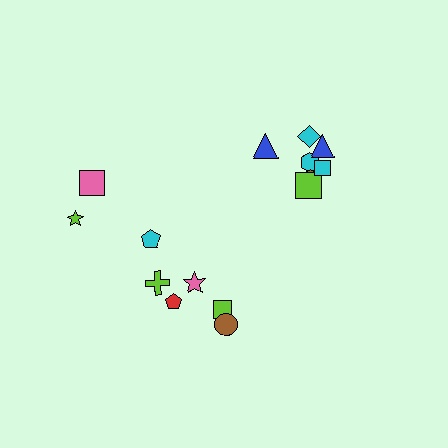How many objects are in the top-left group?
There are 3 objects.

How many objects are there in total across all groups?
There are 15 objects.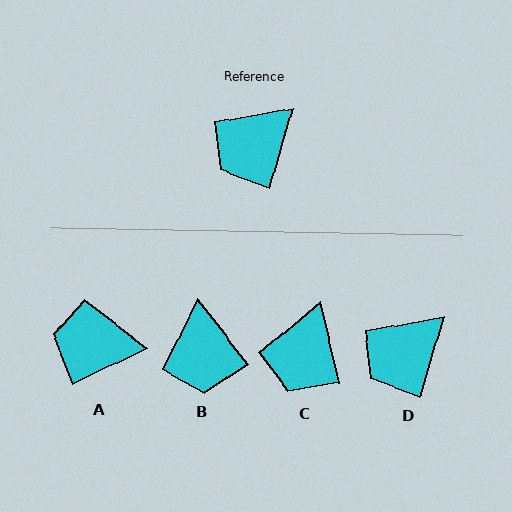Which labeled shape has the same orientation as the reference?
D.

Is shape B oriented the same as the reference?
No, it is off by about 54 degrees.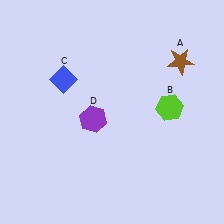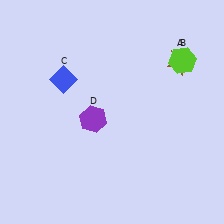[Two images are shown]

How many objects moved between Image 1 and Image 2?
1 object moved between the two images.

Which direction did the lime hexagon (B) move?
The lime hexagon (B) moved up.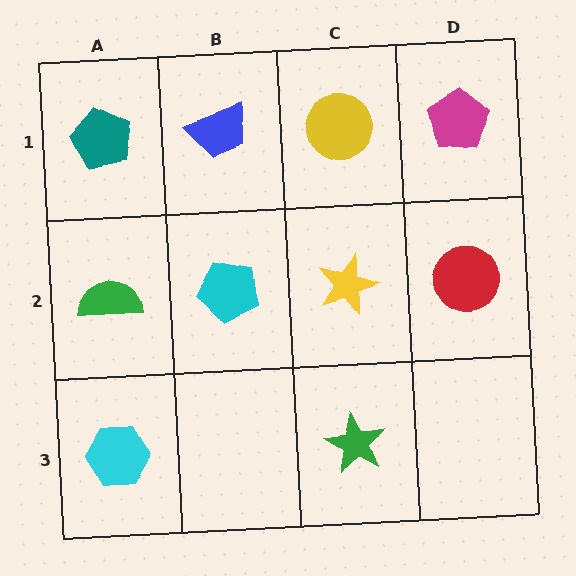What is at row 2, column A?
A green semicircle.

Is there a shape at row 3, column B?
No, that cell is empty.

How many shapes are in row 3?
2 shapes.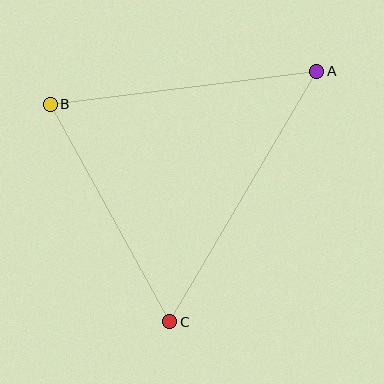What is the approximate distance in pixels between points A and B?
The distance between A and B is approximately 268 pixels.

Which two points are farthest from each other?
Points A and C are farthest from each other.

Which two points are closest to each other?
Points B and C are closest to each other.